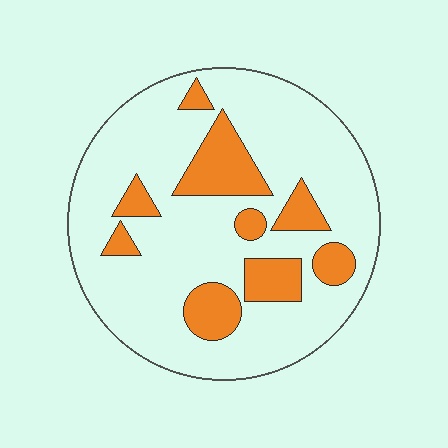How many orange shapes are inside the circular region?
9.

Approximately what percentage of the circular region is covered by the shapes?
Approximately 20%.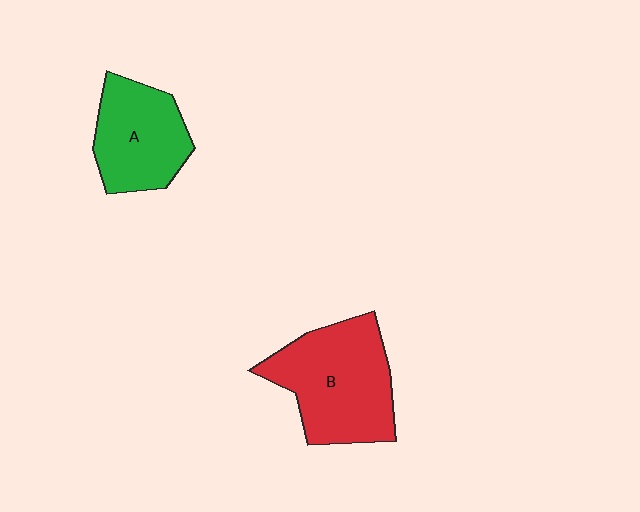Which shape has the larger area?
Shape B (red).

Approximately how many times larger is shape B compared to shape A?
Approximately 1.4 times.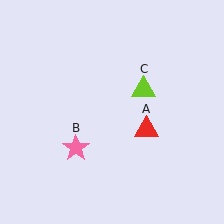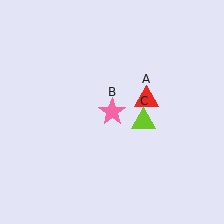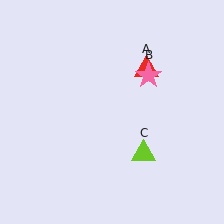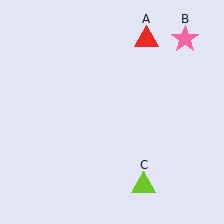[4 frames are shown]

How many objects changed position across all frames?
3 objects changed position: red triangle (object A), pink star (object B), lime triangle (object C).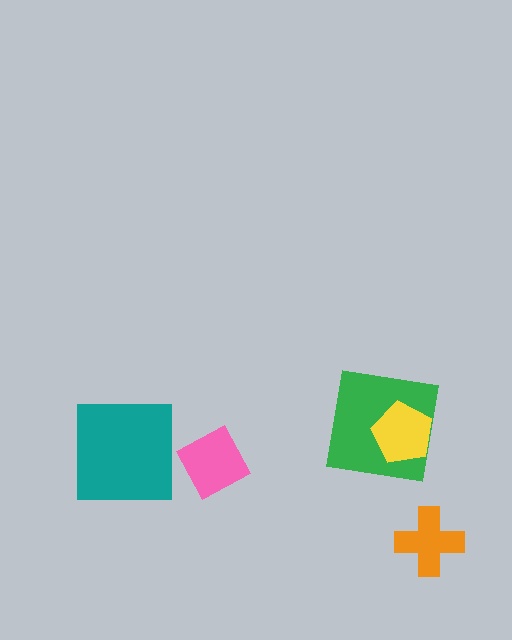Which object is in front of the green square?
The yellow pentagon is in front of the green square.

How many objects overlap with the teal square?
0 objects overlap with the teal square.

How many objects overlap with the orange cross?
0 objects overlap with the orange cross.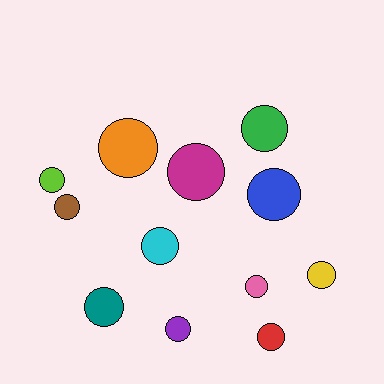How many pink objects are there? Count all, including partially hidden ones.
There is 1 pink object.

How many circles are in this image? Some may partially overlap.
There are 12 circles.